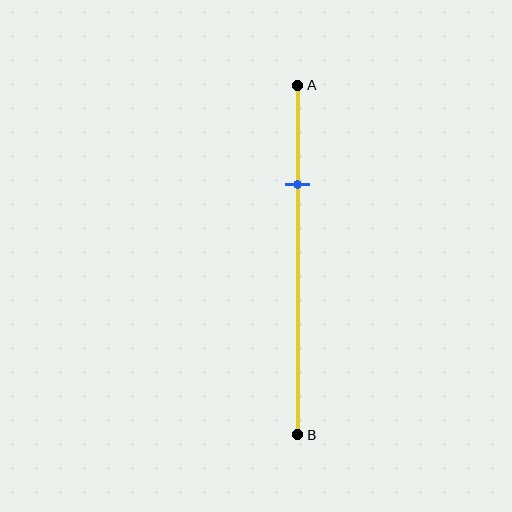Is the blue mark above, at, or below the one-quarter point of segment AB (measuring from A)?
The blue mark is below the one-quarter point of segment AB.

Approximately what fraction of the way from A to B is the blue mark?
The blue mark is approximately 30% of the way from A to B.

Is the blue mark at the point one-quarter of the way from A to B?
No, the mark is at about 30% from A, not at the 25% one-quarter point.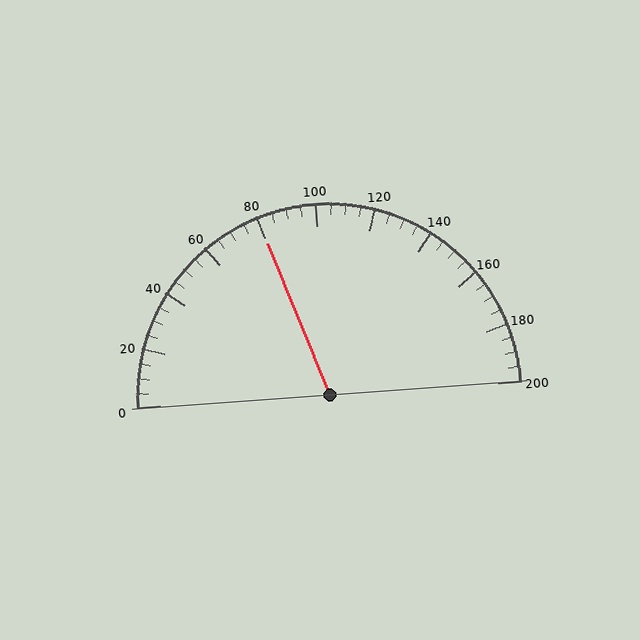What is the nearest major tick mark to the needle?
The nearest major tick mark is 80.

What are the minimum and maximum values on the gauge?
The gauge ranges from 0 to 200.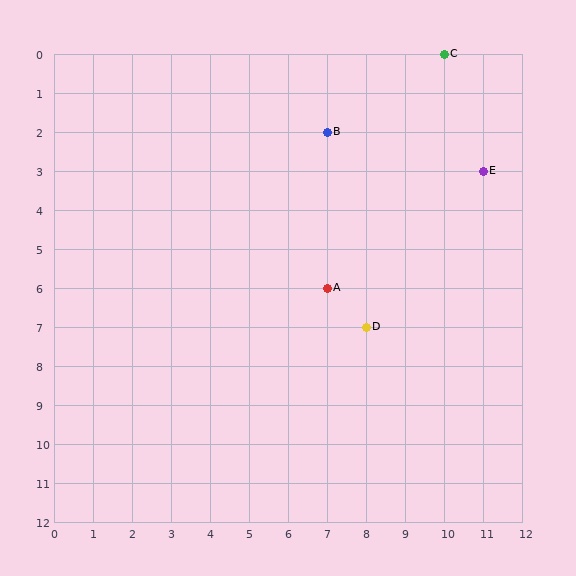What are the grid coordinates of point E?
Point E is at grid coordinates (11, 3).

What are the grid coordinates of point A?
Point A is at grid coordinates (7, 6).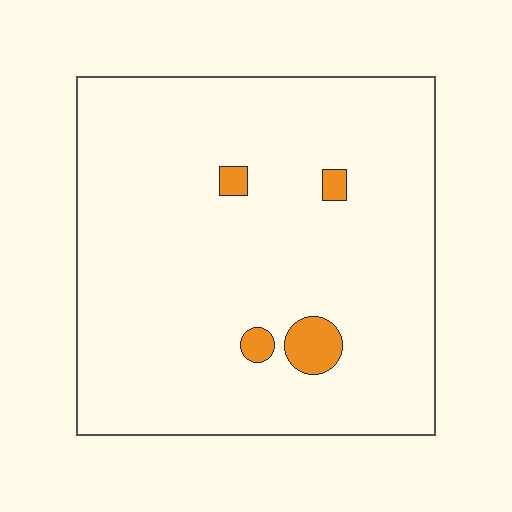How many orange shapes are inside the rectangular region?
4.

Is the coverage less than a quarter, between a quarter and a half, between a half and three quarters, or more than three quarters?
Less than a quarter.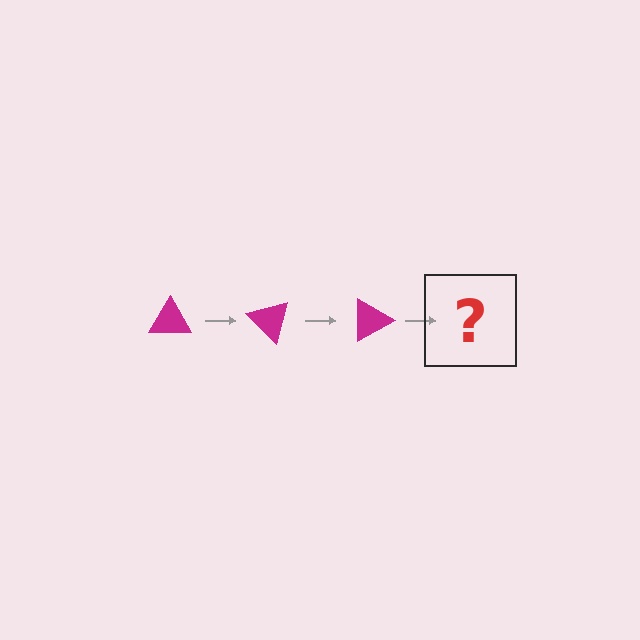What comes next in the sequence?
The next element should be a magenta triangle rotated 135 degrees.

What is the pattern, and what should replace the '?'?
The pattern is that the triangle rotates 45 degrees each step. The '?' should be a magenta triangle rotated 135 degrees.